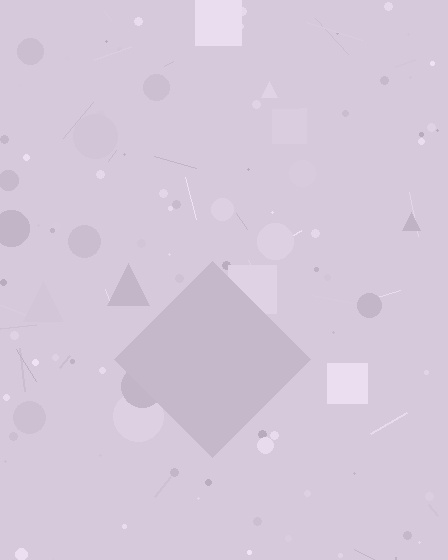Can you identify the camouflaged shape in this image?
The camouflaged shape is a diamond.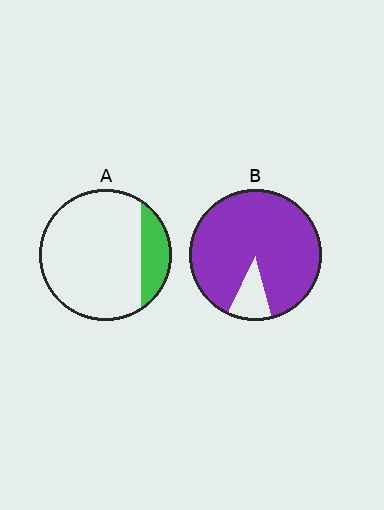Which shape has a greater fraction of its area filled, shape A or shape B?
Shape B.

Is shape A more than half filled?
No.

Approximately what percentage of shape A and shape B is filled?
A is approximately 20% and B is approximately 90%.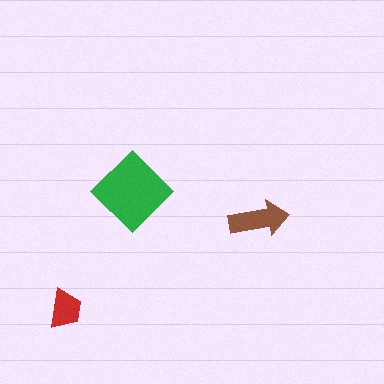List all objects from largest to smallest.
The green diamond, the brown arrow, the red trapezoid.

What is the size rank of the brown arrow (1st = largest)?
2nd.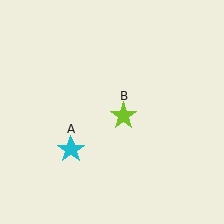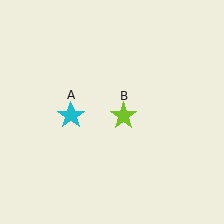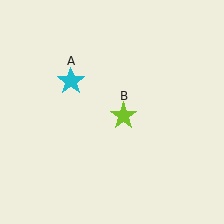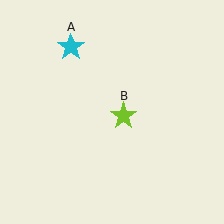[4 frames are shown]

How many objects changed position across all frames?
1 object changed position: cyan star (object A).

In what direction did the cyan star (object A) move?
The cyan star (object A) moved up.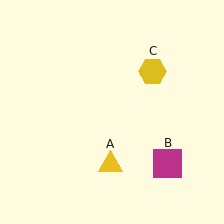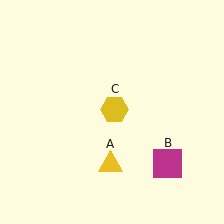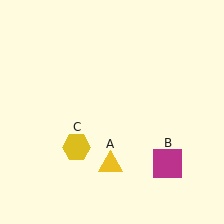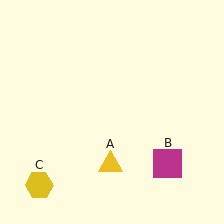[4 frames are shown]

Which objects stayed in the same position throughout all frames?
Yellow triangle (object A) and magenta square (object B) remained stationary.